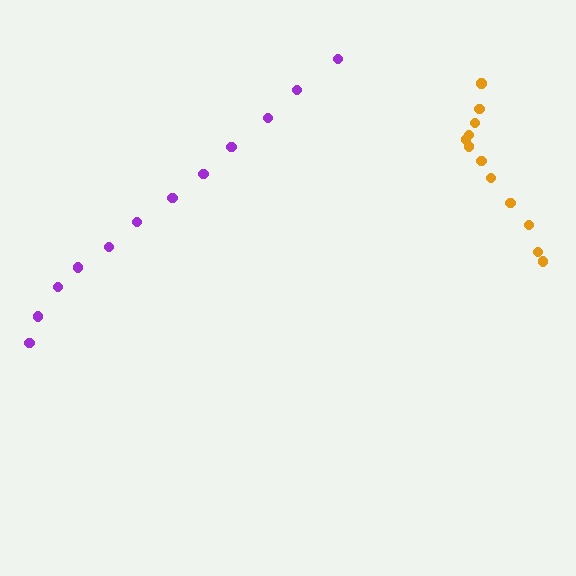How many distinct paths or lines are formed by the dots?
There are 2 distinct paths.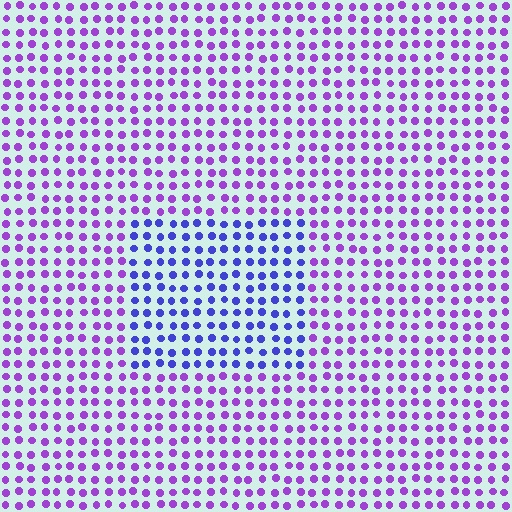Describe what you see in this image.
The image is filled with small purple elements in a uniform arrangement. A rectangle-shaped region is visible where the elements are tinted to a slightly different hue, forming a subtle color boundary.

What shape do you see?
I see a rectangle.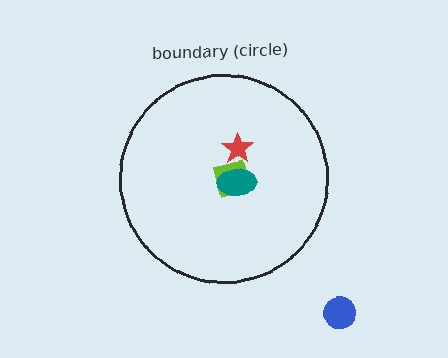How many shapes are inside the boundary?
3 inside, 1 outside.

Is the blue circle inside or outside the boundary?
Outside.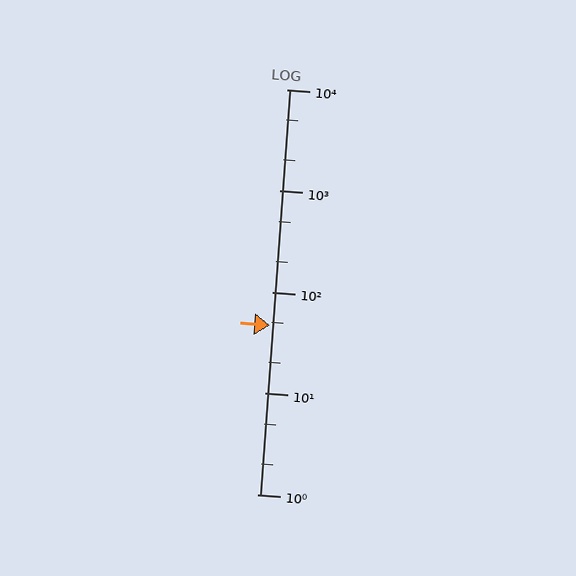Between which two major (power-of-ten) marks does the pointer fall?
The pointer is between 10 and 100.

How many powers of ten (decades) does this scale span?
The scale spans 4 decades, from 1 to 10000.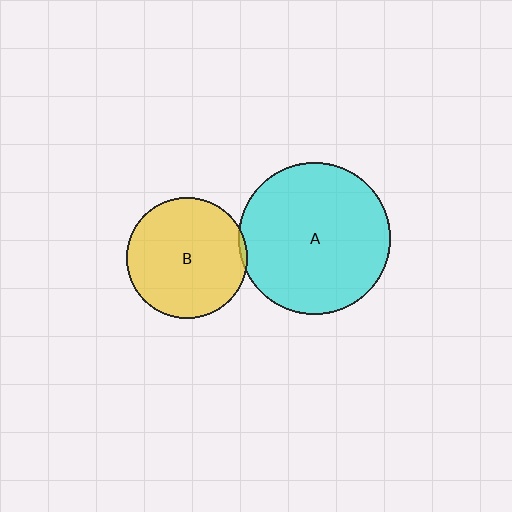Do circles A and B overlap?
Yes.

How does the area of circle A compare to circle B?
Approximately 1.6 times.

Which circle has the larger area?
Circle A (cyan).